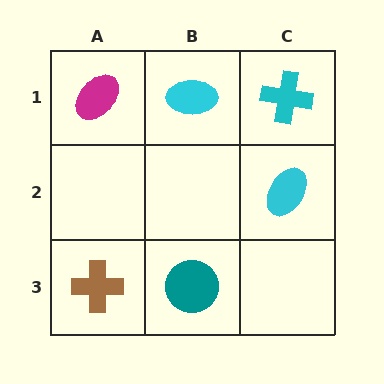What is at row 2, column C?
A cyan ellipse.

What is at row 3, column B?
A teal circle.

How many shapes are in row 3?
2 shapes.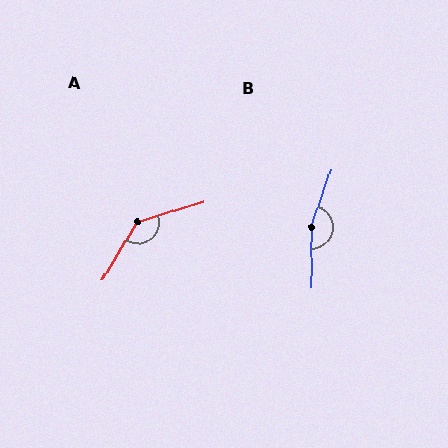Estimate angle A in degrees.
Approximately 138 degrees.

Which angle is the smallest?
A, at approximately 138 degrees.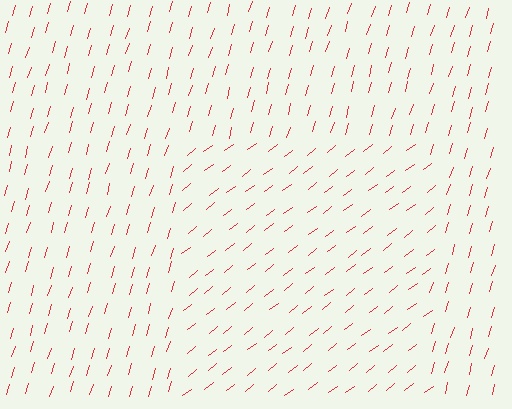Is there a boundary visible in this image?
Yes, there is a texture boundary formed by a change in line orientation.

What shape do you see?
I see a rectangle.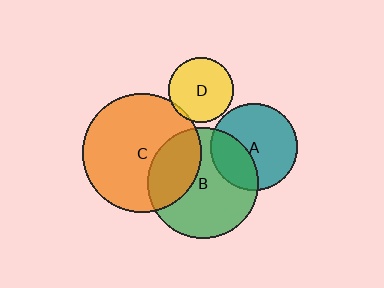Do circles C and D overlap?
Yes.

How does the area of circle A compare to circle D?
Approximately 1.8 times.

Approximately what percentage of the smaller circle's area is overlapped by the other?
Approximately 5%.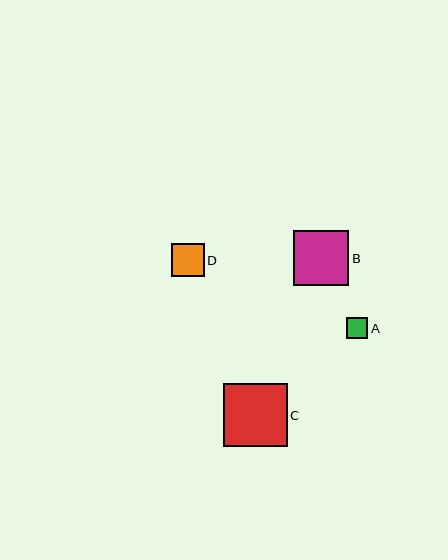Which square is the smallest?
Square A is the smallest with a size of approximately 21 pixels.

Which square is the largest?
Square C is the largest with a size of approximately 64 pixels.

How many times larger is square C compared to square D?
Square C is approximately 1.9 times the size of square D.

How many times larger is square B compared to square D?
Square B is approximately 1.7 times the size of square D.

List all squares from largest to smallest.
From largest to smallest: C, B, D, A.